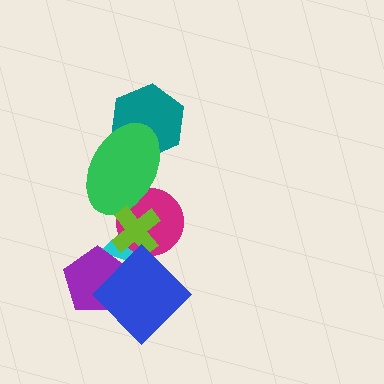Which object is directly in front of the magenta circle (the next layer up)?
The green ellipse is directly in front of the magenta circle.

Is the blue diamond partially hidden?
No, no other shape covers it.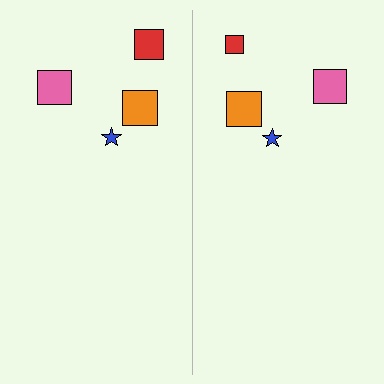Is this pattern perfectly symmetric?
No, the pattern is not perfectly symmetric. The red square on the right side has a different size than its mirror counterpart.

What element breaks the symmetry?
The red square on the right side has a different size than its mirror counterpart.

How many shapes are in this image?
There are 8 shapes in this image.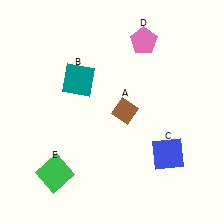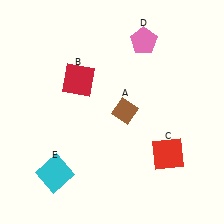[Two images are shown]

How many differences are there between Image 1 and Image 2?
There are 3 differences between the two images.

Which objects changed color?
B changed from teal to red. C changed from blue to red. E changed from green to cyan.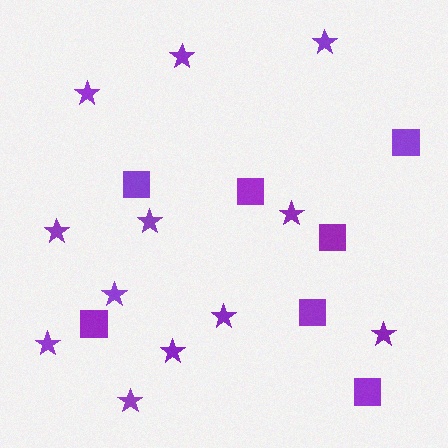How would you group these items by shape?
There are 2 groups: one group of stars (12) and one group of squares (7).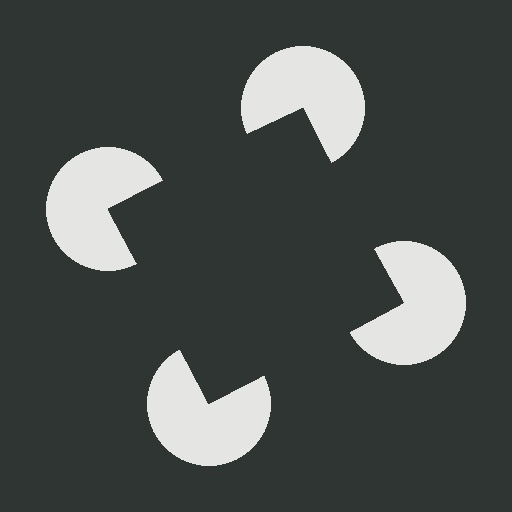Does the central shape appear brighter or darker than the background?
It typically appears slightly darker than the background, even though no actual brightness change is drawn.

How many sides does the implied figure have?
4 sides.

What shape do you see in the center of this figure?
An illusory square — its edges are inferred from the aligned wedge cuts in the pac-man discs, not physically drawn.